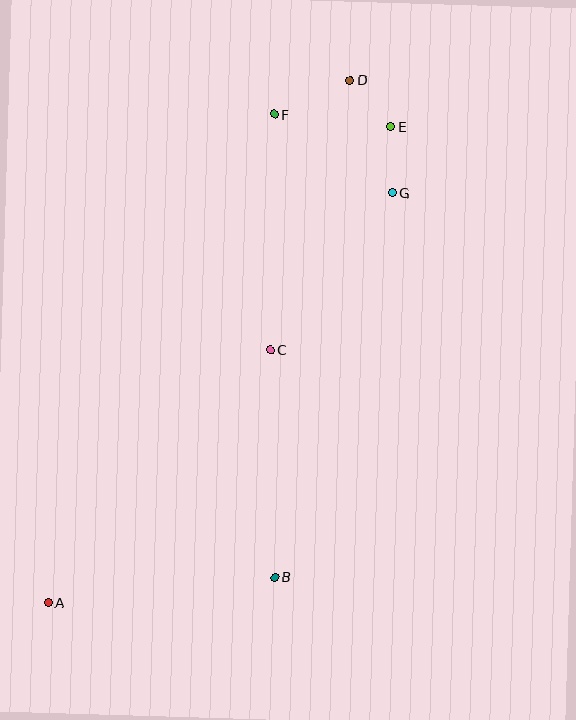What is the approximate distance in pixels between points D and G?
The distance between D and G is approximately 121 pixels.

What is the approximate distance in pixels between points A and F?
The distance between A and F is approximately 539 pixels.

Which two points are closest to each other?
Points D and E are closest to each other.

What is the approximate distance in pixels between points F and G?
The distance between F and G is approximately 142 pixels.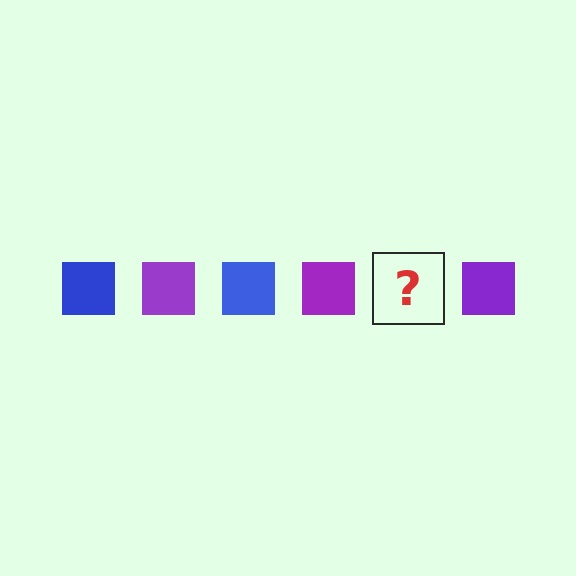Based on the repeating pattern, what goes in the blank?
The blank should be a blue square.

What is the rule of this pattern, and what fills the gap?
The rule is that the pattern cycles through blue, purple squares. The gap should be filled with a blue square.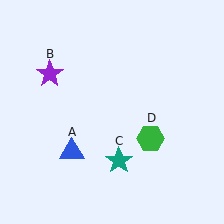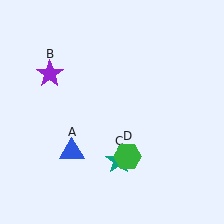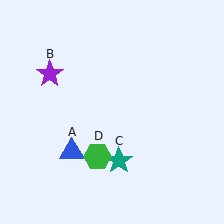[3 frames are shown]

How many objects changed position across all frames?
1 object changed position: green hexagon (object D).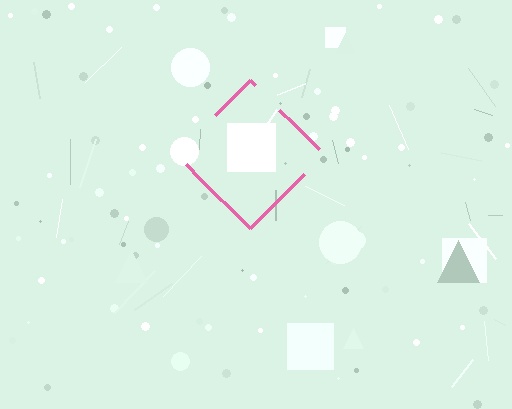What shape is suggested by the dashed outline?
The dashed outline suggests a diamond.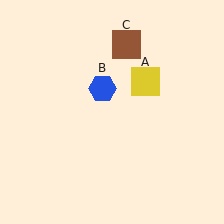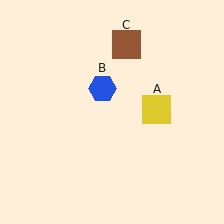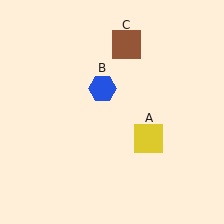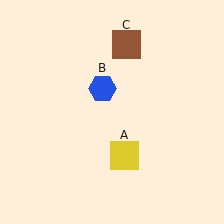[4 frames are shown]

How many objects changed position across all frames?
1 object changed position: yellow square (object A).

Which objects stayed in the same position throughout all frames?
Blue hexagon (object B) and brown square (object C) remained stationary.